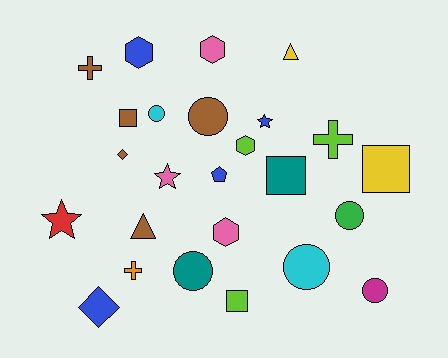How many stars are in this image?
There are 3 stars.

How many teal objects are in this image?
There are 2 teal objects.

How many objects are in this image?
There are 25 objects.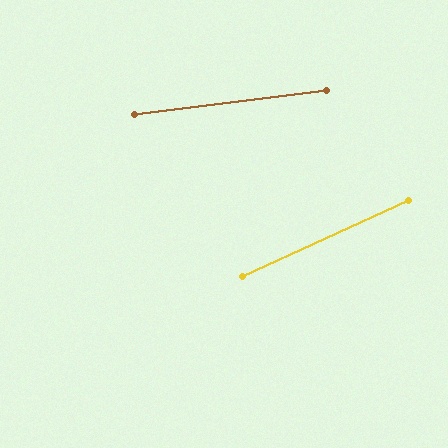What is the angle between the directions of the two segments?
Approximately 18 degrees.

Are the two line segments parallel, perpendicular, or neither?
Neither parallel nor perpendicular — they differ by about 18°.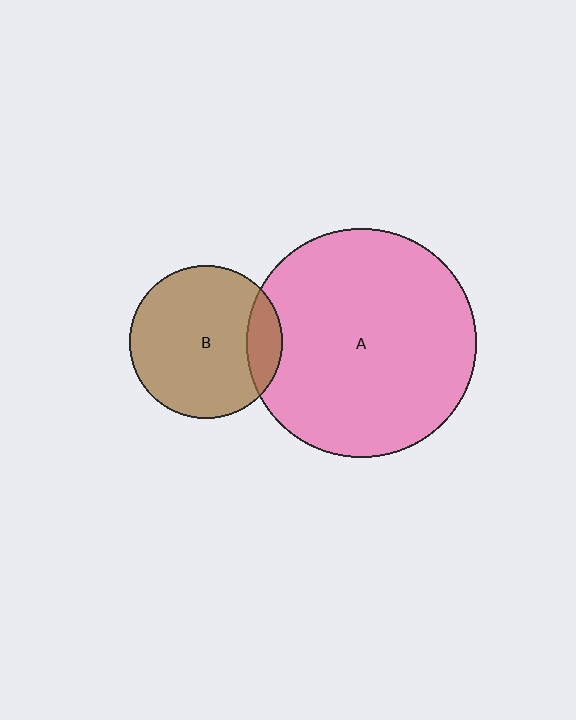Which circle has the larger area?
Circle A (pink).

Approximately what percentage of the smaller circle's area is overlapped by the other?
Approximately 15%.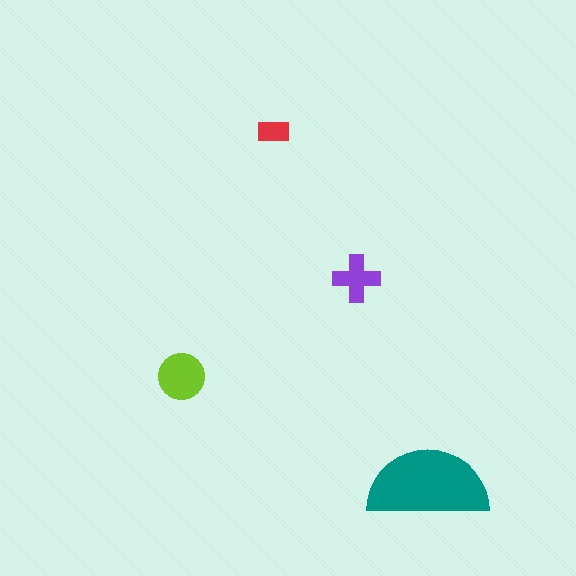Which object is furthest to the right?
The teal semicircle is rightmost.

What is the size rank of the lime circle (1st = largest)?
2nd.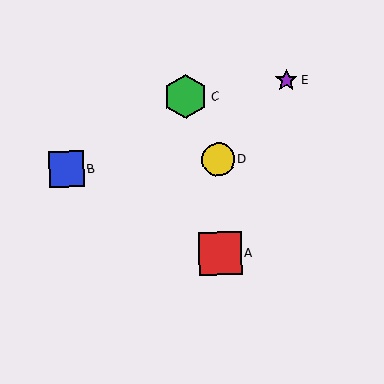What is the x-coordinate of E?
Object E is at x≈286.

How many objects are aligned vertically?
2 objects (A, D) are aligned vertically.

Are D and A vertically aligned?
Yes, both are at x≈218.